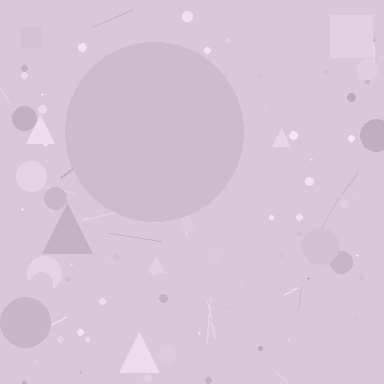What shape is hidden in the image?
A circle is hidden in the image.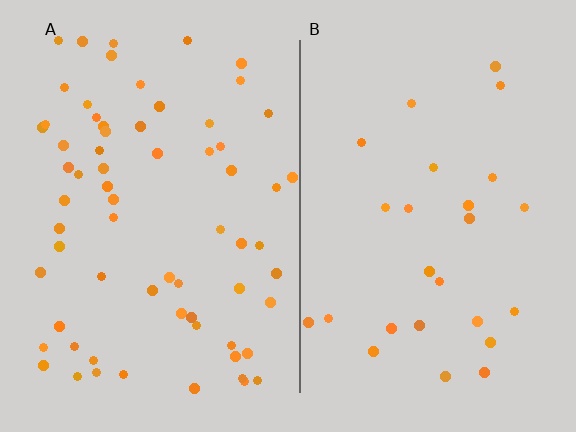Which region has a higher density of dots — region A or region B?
A (the left).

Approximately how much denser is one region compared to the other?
Approximately 2.6× — region A over region B.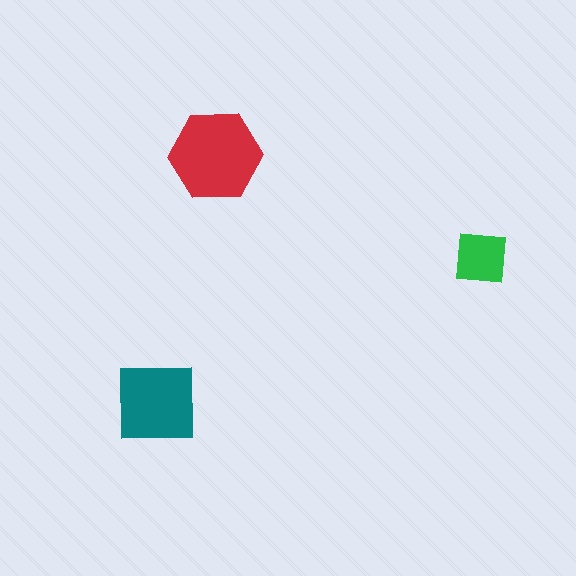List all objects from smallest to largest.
The green square, the teal square, the red hexagon.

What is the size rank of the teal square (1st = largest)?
2nd.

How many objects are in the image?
There are 3 objects in the image.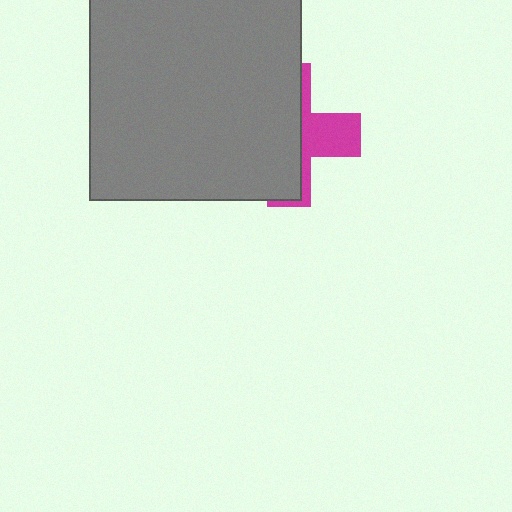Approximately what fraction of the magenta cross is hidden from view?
Roughly 64% of the magenta cross is hidden behind the gray square.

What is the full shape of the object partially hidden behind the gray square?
The partially hidden object is a magenta cross.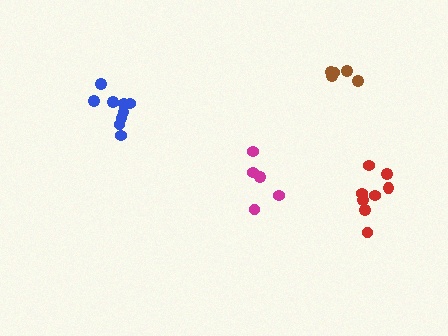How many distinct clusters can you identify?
There are 4 distinct clusters.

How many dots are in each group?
Group 1: 5 dots, Group 2: 5 dots, Group 3: 8 dots, Group 4: 9 dots (27 total).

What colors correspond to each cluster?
The clusters are colored: magenta, brown, red, blue.